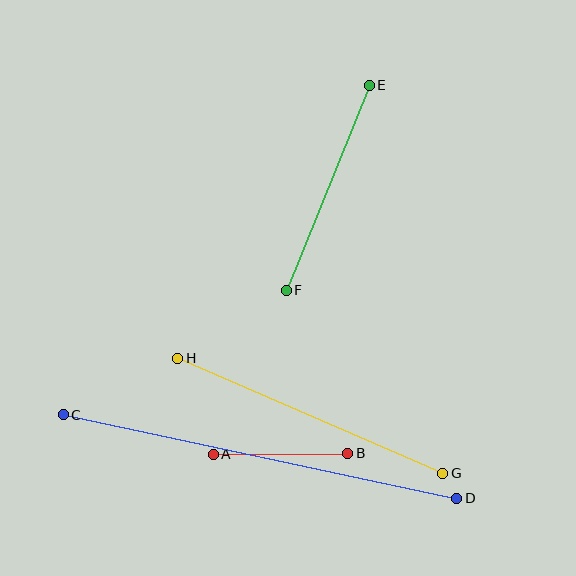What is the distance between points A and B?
The distance is approximately 135 pixels.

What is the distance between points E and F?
The distance is approximately 221 pixels.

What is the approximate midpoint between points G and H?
The midpoint is at approximately (310, 416) pixels.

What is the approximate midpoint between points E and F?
The midpoint is at approximately (328, 188) pixels.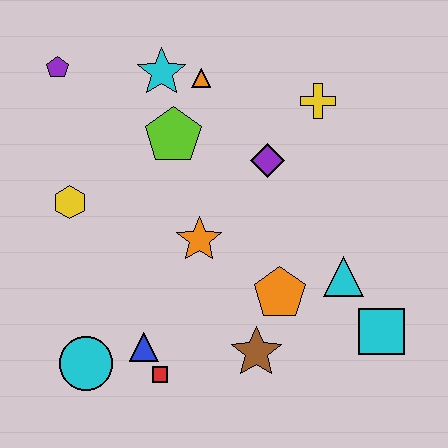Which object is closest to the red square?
The blue triangle is closest to the red square.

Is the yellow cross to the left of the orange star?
No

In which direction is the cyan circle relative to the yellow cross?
The cyan circle is below the yellow cross.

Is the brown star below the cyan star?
Yes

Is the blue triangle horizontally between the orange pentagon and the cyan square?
No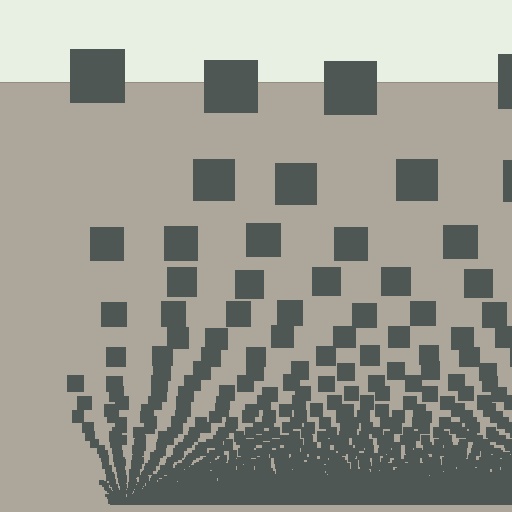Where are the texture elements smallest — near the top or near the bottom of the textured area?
Near the bottom.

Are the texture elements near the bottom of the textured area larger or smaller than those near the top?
Smaller. The gradient is inverted — elements near the bottom are smaller and denser.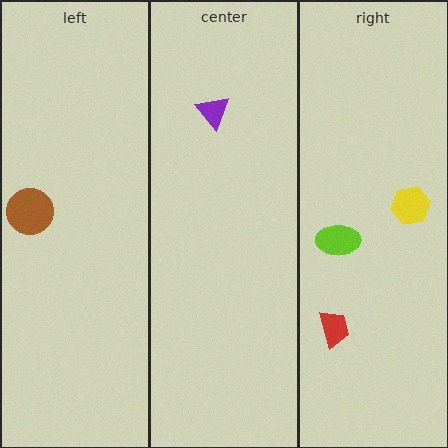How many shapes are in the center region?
1.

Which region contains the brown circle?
The left region.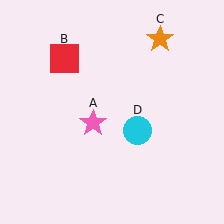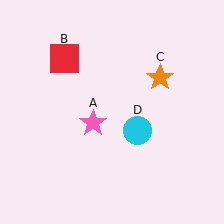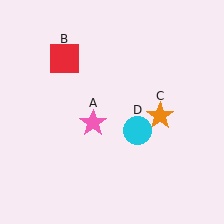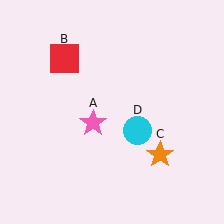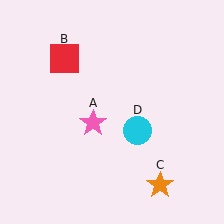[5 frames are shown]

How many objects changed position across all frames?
1 object changed position: orange star (object C).